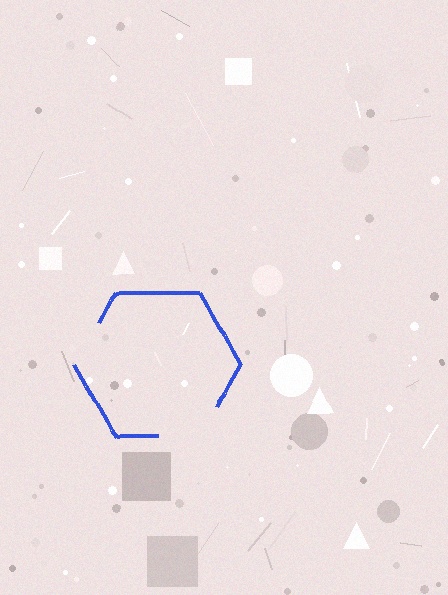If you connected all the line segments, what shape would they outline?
They would outline a hexagon.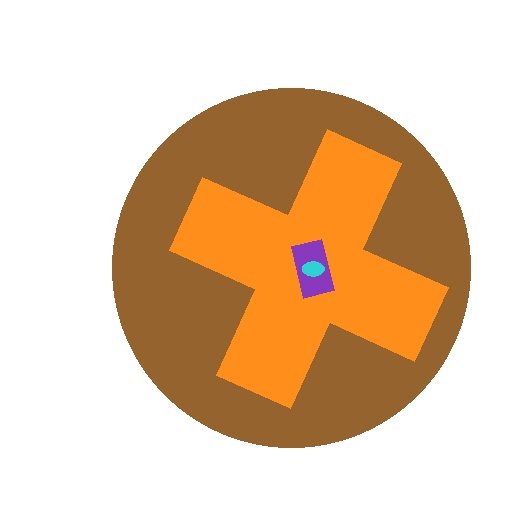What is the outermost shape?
The brown circle.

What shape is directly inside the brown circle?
The orange cross.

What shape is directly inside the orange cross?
The purple rectangle.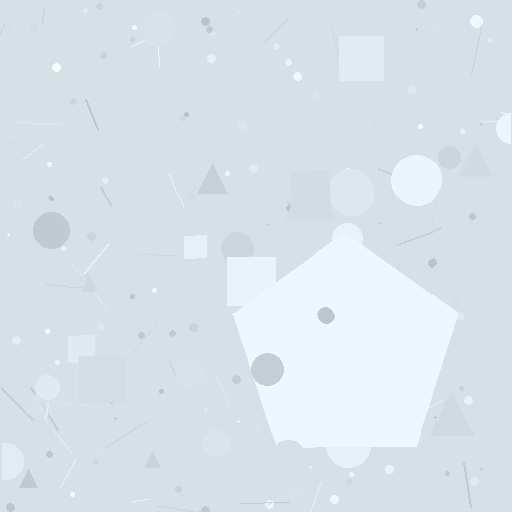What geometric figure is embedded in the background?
A pentagon is embedded in the background.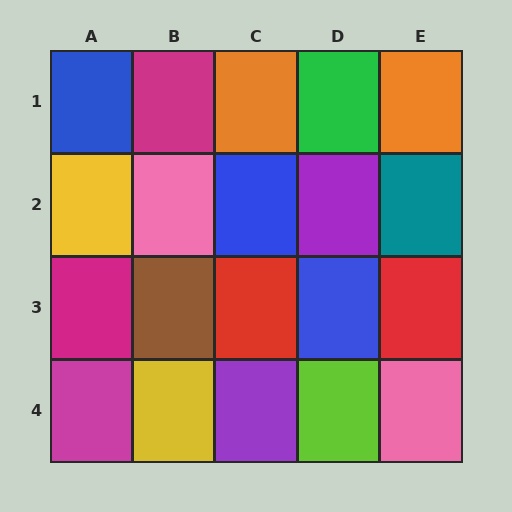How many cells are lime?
1 cell is lime.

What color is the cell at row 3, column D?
Blue.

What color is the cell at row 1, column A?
Blue.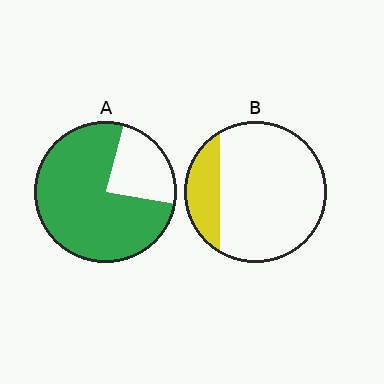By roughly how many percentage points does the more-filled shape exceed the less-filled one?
By roughly 55 percentage points (A over B).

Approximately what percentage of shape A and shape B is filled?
A is approximately 75% and B is approximately 20%.